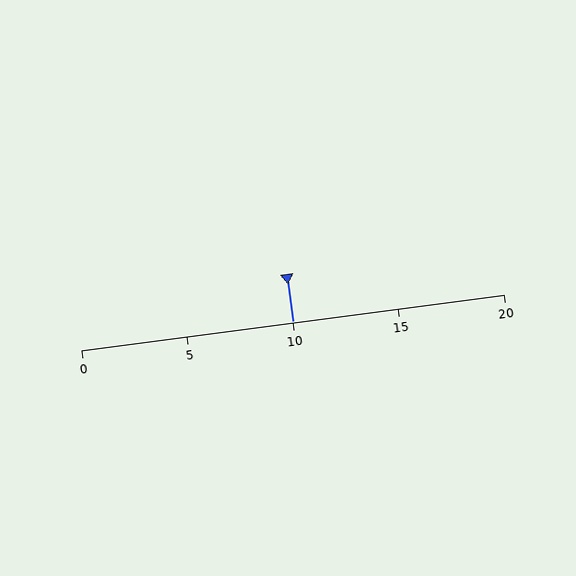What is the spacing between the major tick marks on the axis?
The major ticks are spaced 5 apart.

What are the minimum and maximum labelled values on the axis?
The axis runs from 0 to 20.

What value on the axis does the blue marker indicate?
The marker indicates approximately 10.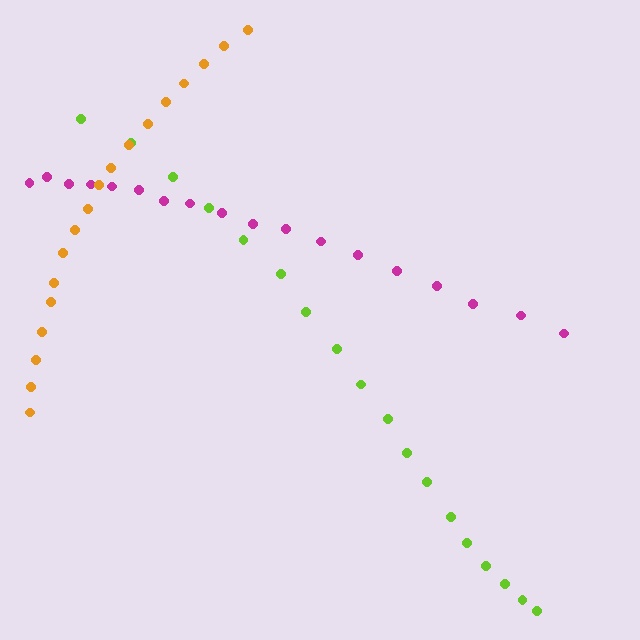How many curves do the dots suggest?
There are 3 distinct paths.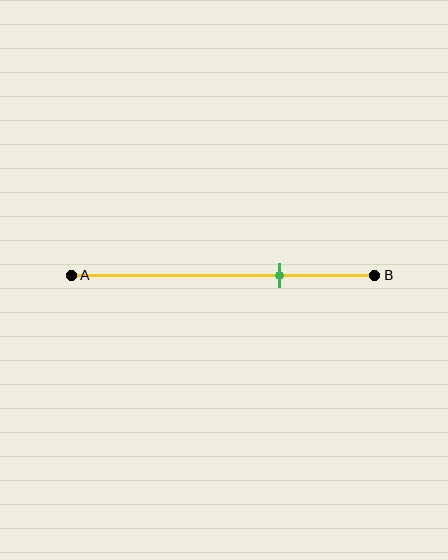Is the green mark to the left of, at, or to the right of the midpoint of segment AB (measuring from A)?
The green mark is to the right of the midpoint of segment AB.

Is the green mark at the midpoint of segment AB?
No, the mark is at about 70% from A, not at the 50% midpoint.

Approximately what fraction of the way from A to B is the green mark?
The green mark is approximately 70% of the way from A to B.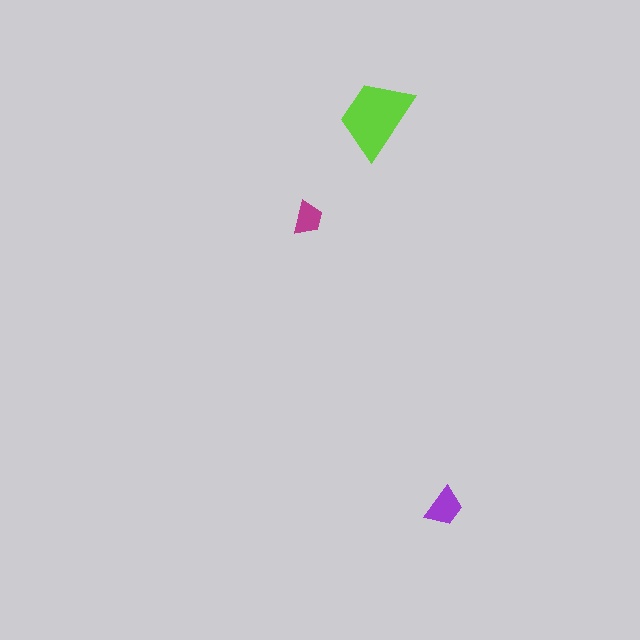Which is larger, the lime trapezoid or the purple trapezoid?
The lime one.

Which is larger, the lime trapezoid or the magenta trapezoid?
The lime one.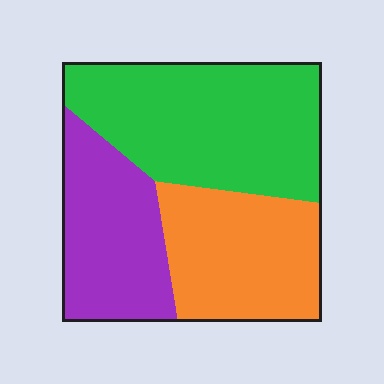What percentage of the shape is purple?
Purple covers roughly 25% of the shape.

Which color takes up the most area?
Green, at roughly 45%.